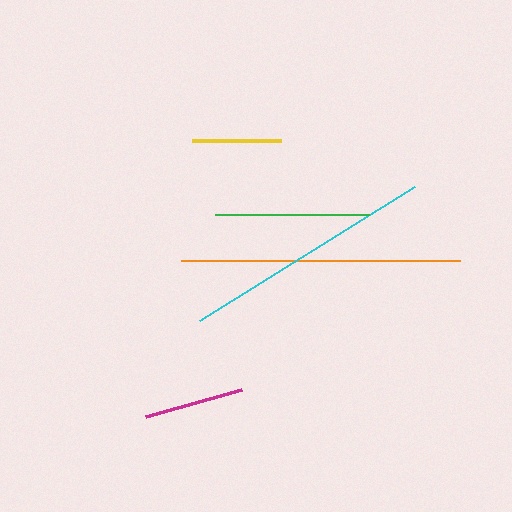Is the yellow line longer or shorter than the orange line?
The orange line is longer than the yellow line.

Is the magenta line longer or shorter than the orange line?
The orange line is longer than the magenta line.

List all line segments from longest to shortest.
From longest to shortest: orange, cyan, green, magenta, yellow.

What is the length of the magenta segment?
The magenta segment is approximately 100 pixels long.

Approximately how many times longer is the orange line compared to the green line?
The orange line is approximately 1.8 times the length of the green line.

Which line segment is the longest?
The orange line is the longest at approximately 279 pixels.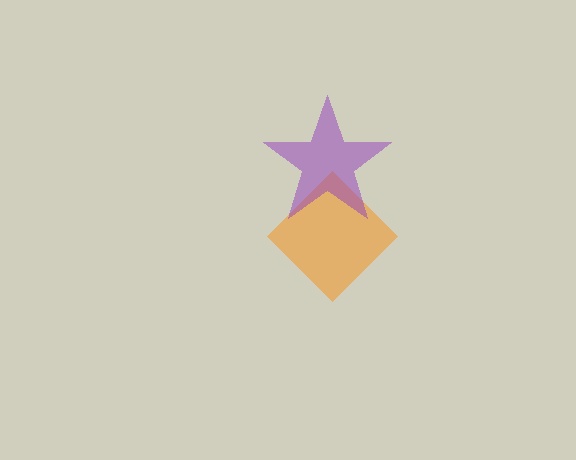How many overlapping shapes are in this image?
There are 2 overlapping shapes in the image.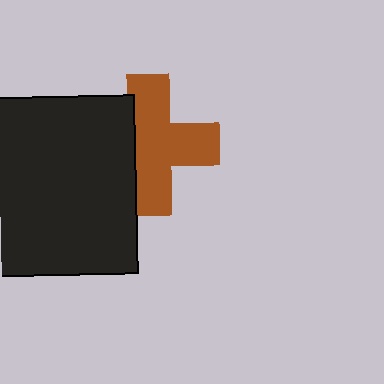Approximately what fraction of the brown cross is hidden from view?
Roughly 30% of the brown cross is hidden behind the black square.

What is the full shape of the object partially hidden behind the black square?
The partially hidden object is a brown cross.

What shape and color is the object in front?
The object in front is a black square.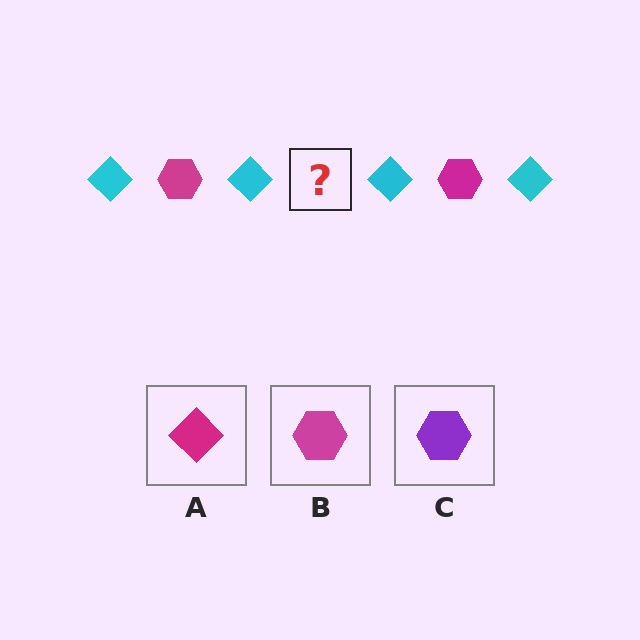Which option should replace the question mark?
Option B.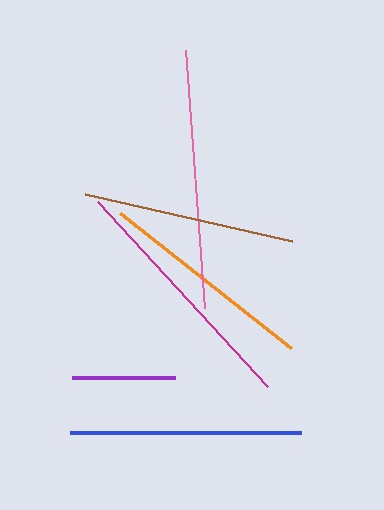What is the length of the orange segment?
The orange segment is approximately 218 pixels long.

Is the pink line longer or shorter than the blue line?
The pink line is longer than the blue line.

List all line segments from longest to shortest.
From longest to shortest: pink, magenta, blue, orange, brown, purple.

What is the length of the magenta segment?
The magenta segment is approximately 251 pixels long.